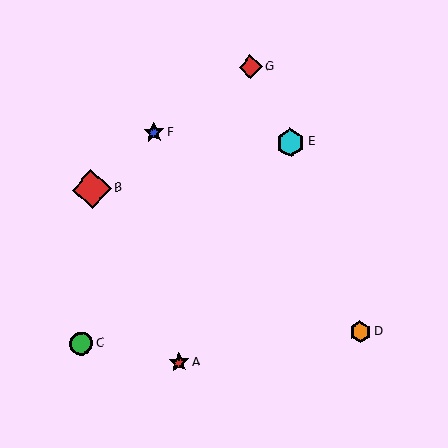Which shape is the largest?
The red diamond (labeled B) is the largest.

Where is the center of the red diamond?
The center of the red diamond is at (92, 189).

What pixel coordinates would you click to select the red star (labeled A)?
Click at (179, 362) to select the red star A.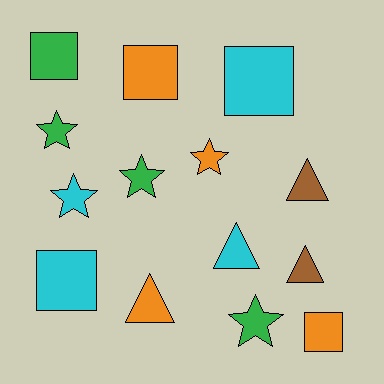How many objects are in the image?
There are 14 objects.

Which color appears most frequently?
Green, with 4 objects.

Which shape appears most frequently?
Star, with 5 objects.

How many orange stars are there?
There is 1 orange star.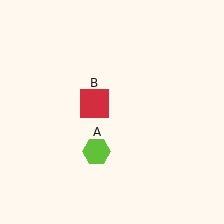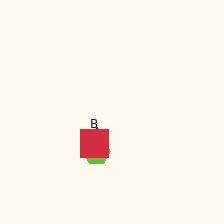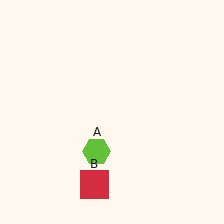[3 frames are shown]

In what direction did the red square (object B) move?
The red square (object B) moved down.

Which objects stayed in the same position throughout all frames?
Lime hexagon (object A) remained stationary.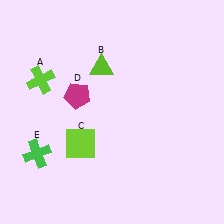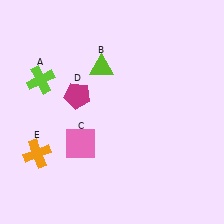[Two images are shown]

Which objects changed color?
C changed from lime to pink. E changed from green to orange.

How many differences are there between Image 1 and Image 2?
There are 2 differences between the two images.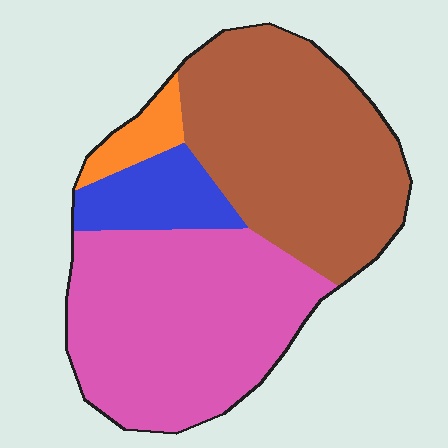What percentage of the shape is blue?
Blue covers 10% of the shape.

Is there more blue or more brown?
Brown.